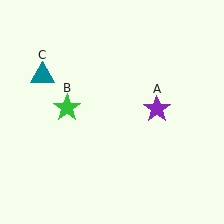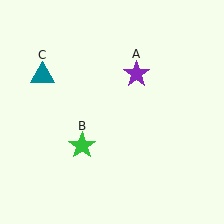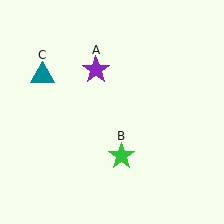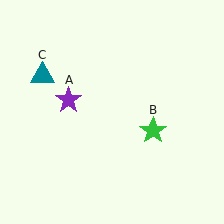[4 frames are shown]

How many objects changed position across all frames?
2 objects changed position: purple star (object A), green star (object B).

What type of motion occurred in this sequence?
The purple star (object A), green star (object B) rotated counterclockwise around the center of the scene.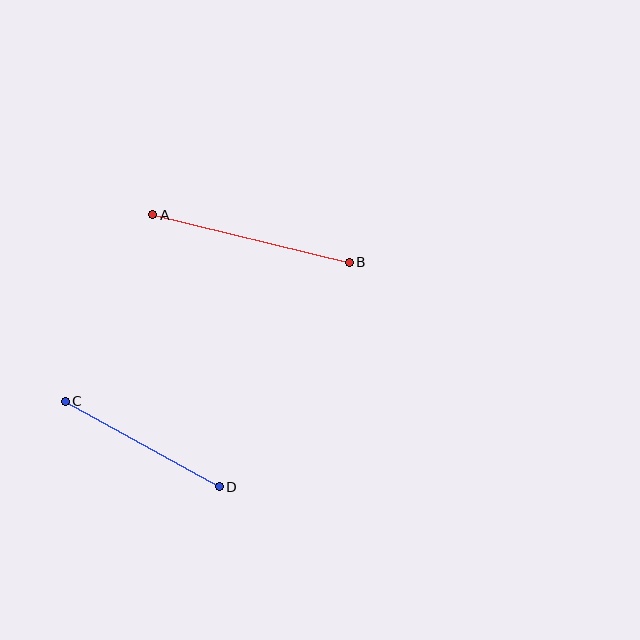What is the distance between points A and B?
The distance is approximately 202 pixels.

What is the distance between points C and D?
The distance is approximately 176 pixels.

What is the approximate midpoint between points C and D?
The midpoint is at approximately (142, 444) pixels.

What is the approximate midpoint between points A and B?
The midpoint is at approximately (251, 238) pixels.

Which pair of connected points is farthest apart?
Points A and B are farthest apart.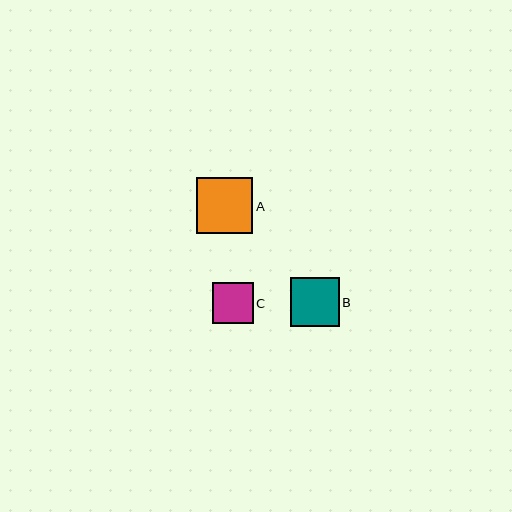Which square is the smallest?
Square C is the smallest with a size of approximately 41 pixels.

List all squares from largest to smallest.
From largest to smallest: A, B, C.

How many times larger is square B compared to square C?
Square B is approximately 1.2 times the size of square C.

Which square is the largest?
Square A is the largest with a size of approximately 56 pixels.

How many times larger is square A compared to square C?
Square A is approximately 1.4 times the size of square C.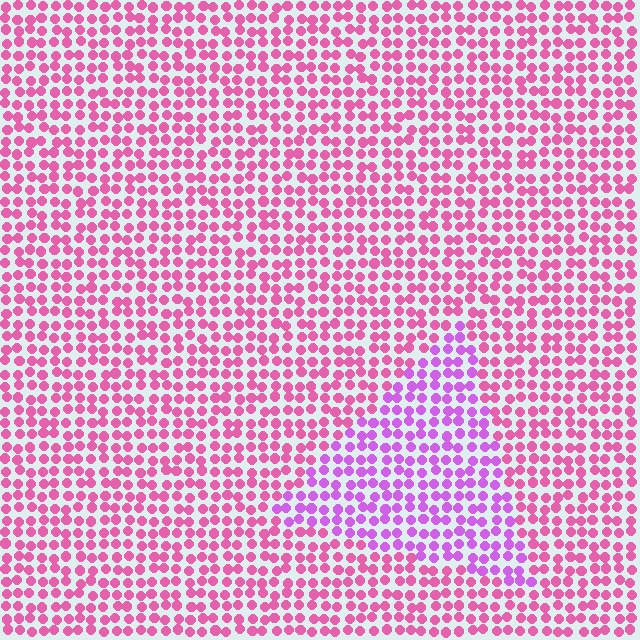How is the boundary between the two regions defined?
The boundary is defined purely by a slight shift in hue (about 36 degrees). Spacing, size, and orientation are identical on both sides.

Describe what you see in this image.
The image is filled with small pink elements in a uniform arrangement. A triangle-shaped region is visible where the elements are tinted to a slightly different hue, forming a subtle color boundary.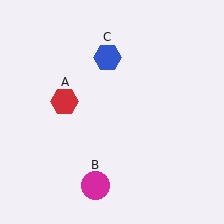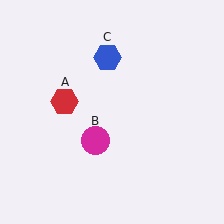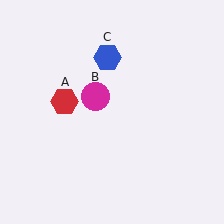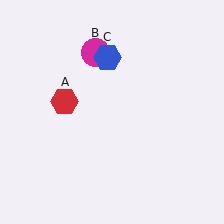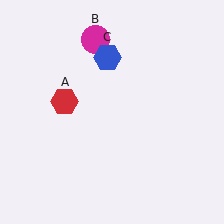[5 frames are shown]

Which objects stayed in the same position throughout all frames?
Red hexagon (object A) and blue hexagon (object C) remained stationary.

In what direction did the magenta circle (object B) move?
The magenta circle (object B) moved up.